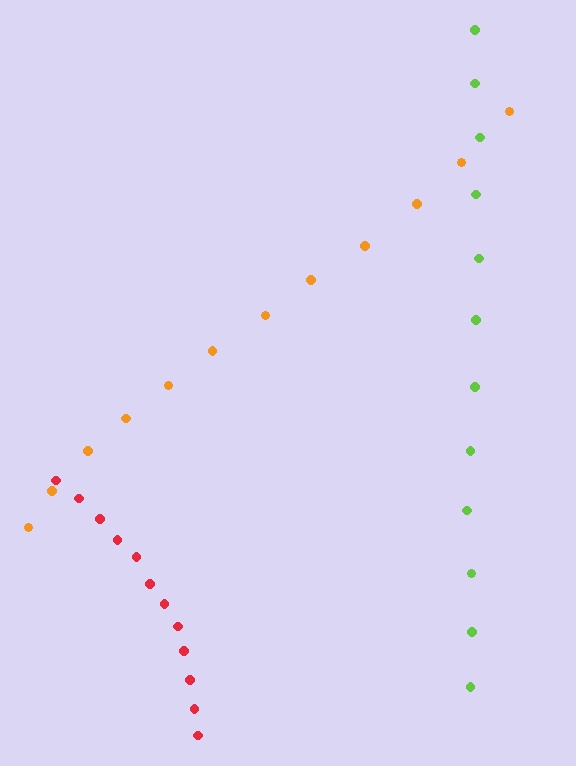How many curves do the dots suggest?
There are 3 distinct paths.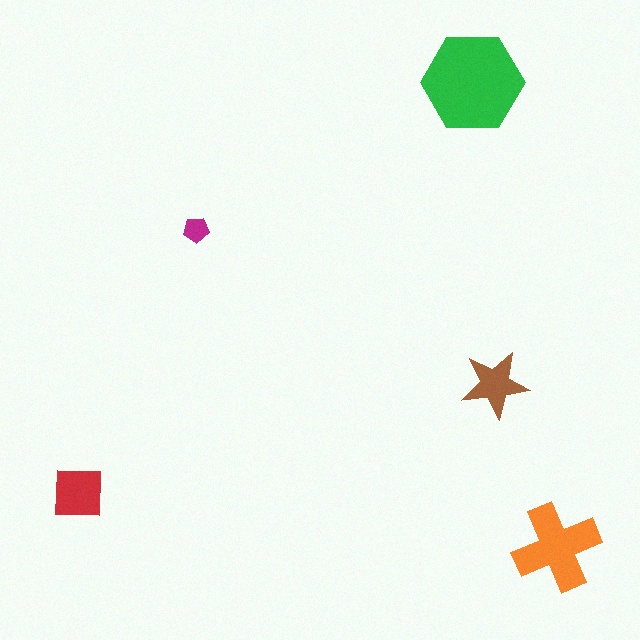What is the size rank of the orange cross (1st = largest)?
2nd.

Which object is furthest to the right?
The orange cross is rightmost.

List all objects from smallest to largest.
The magenta pentagon, the brown star, the red square, the orange cross, the green hexagon.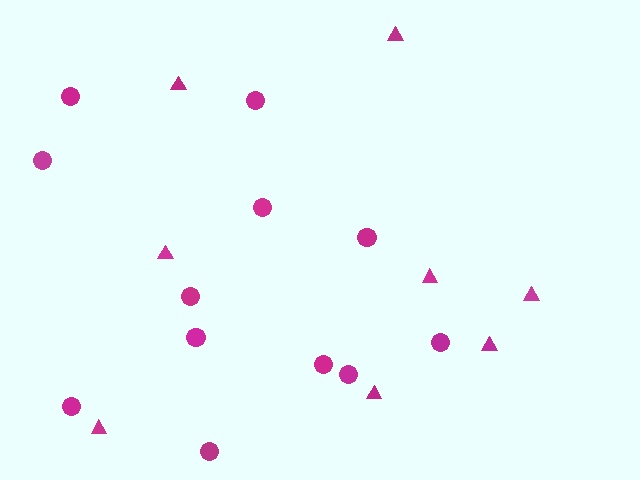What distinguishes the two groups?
There are 2 groups: one group of triangles (8) and one group of circles (12).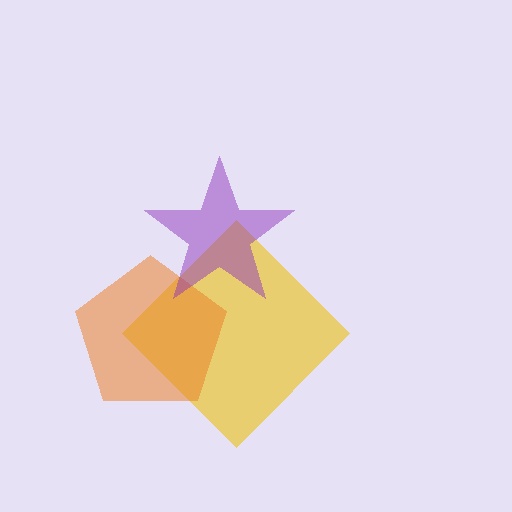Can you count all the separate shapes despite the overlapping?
Yes, there are 3 separate shapes.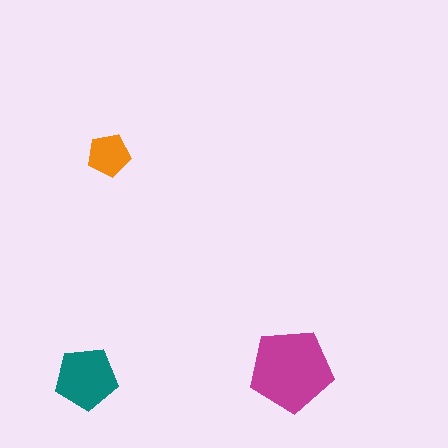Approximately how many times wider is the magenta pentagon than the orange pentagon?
About 2 times wider.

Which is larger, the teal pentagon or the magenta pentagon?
The magenta one.